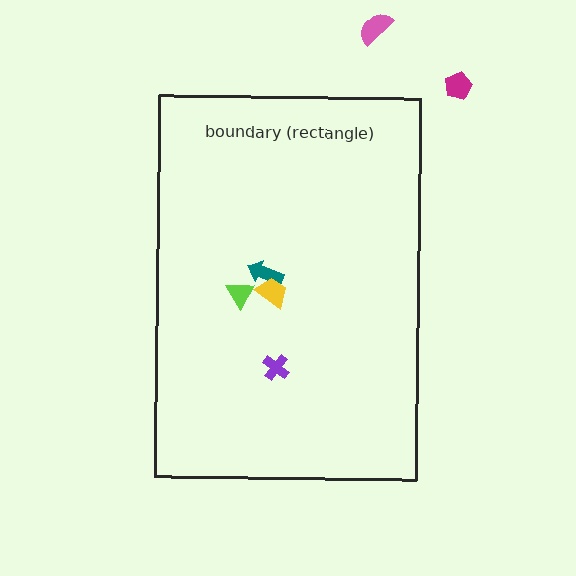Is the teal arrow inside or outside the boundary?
Inside.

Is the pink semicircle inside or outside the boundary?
Outside.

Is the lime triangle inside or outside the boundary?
Inside.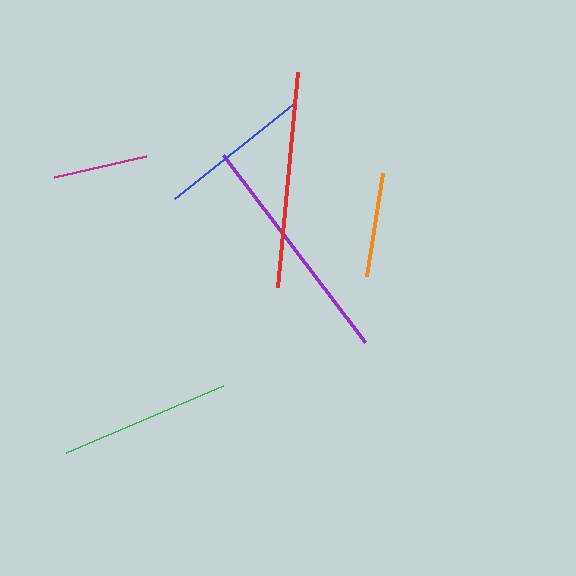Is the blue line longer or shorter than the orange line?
The blue line is longer than the orange line.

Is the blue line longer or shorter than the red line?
The red line is longer than the blue line.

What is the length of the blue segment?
The blue segment is approximately 150 pixels long.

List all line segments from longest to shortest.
From longest to shortest: purple, red, green, blue, orange, magenta.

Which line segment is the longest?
The purple line is the longest at approximately 235 pixels.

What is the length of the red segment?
The red segment is approximately 215 pixels long.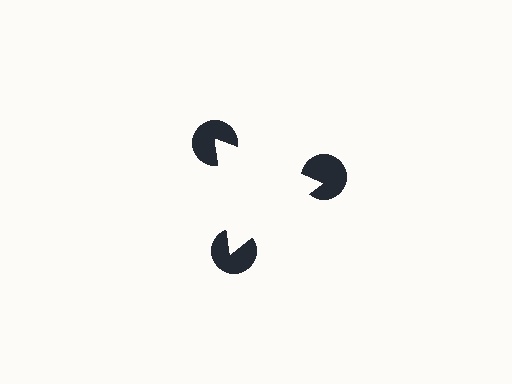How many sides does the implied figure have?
3 sides.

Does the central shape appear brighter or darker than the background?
It typically appears slightly brighter than the background, even though no actual brightness change is drawn.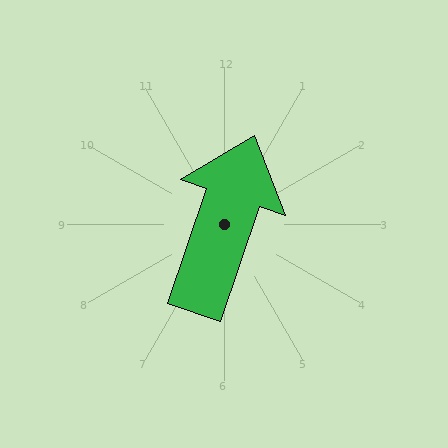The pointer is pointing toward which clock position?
Roughly 1 o'clock.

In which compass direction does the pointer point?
North.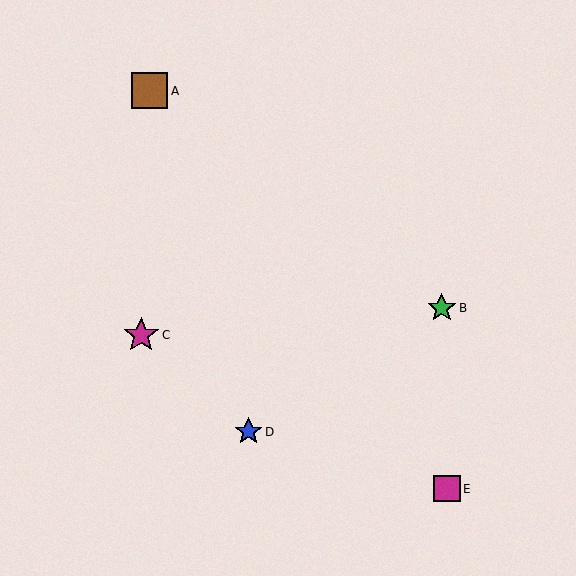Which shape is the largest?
The brown square (labeled A) is the largest.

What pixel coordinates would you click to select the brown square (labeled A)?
Click at (150, 91) to select the brown square A.